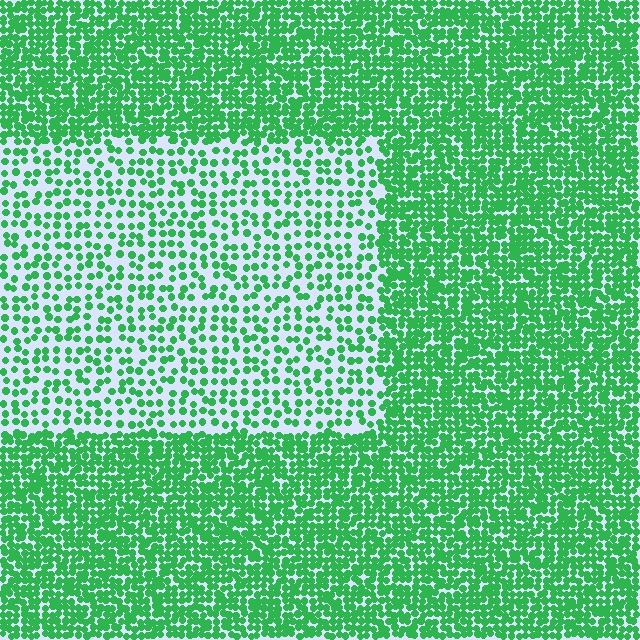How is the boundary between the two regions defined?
The boundary is defined by a change in element density (approximately 2.3x ratio). All elements are the same color, size, and shape.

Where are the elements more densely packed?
The elements are more densely packed outside the rectangle boundary.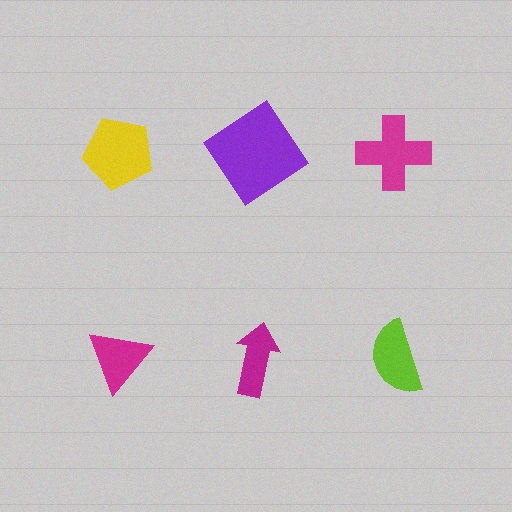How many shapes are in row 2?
3 shapes.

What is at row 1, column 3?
A magenta cross.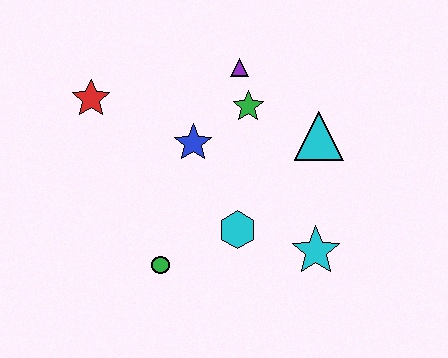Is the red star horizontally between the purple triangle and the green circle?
No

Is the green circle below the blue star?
Yes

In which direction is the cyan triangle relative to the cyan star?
The cyan triangle is above the cyan star.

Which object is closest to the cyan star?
The cyan hexagon is closest to the cyan star.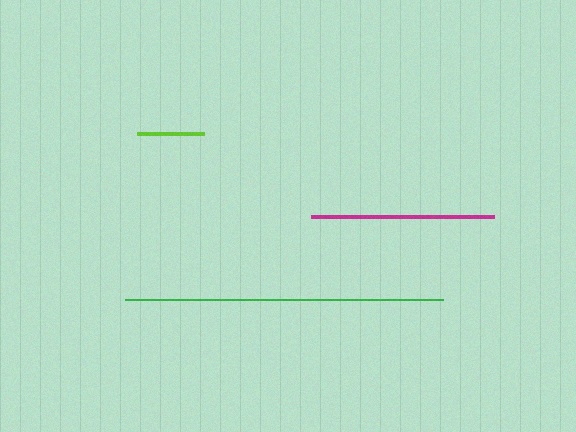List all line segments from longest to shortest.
From longest to shortest: green, magenta, lime.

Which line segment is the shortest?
The lime line is the shortest at approximately 67 pixels.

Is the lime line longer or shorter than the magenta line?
The magenta line is longer than the lime line.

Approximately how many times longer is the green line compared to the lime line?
The green line is approximately 4.8 times the length of the lime line.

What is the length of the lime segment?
The lime segment is approximately 67 pixels long.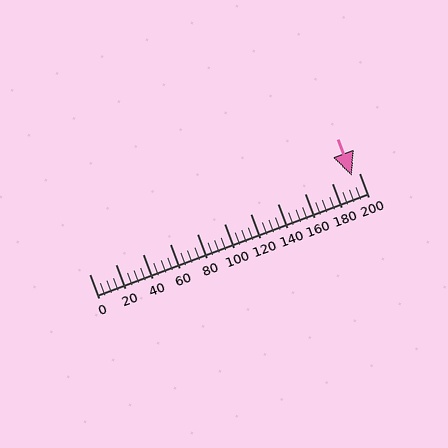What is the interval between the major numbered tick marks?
The major tick marks are spaced 20 units apart.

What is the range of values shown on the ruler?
The ruler shows values from 0 to 200.